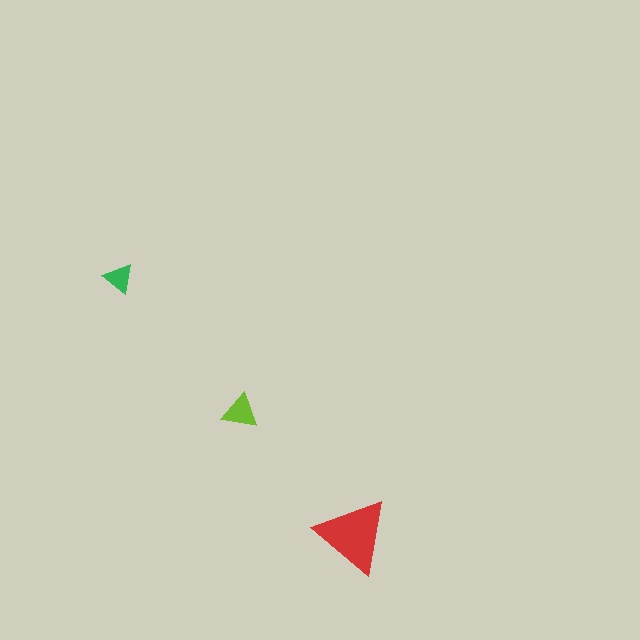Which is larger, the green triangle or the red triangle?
The red one.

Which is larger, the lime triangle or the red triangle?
The red one.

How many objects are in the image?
There are 3 objects in the image.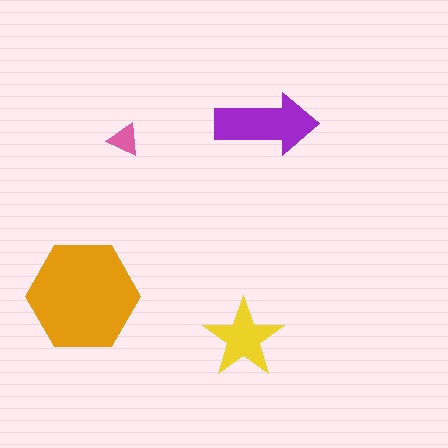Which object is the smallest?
The pink triangle.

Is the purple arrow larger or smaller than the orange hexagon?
Smaller.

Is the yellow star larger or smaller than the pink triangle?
Larger.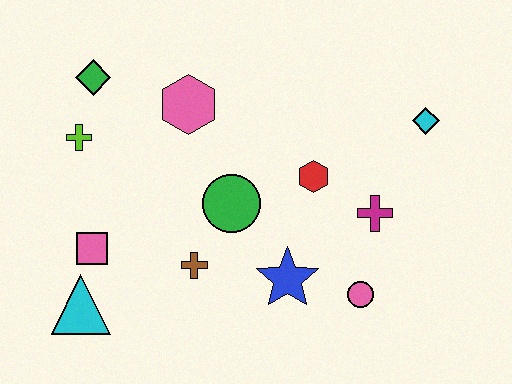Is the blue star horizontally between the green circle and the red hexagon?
Yes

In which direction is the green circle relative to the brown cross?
The green circle is above the brown cross.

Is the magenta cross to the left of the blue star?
No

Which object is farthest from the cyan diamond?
The cyan triangle is farthest from the cyan diamond.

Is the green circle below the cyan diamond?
Yes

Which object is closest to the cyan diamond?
The magenta cross is closest to the cyan diamond.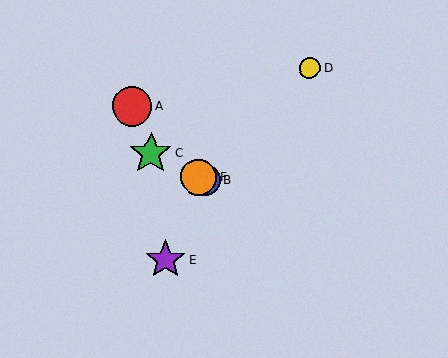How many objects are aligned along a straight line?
3 objects (B, C, F) are aligned along a straight line.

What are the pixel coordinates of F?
Object F is at (199, 177).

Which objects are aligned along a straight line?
Objects B, C, F are aligned along a straight line.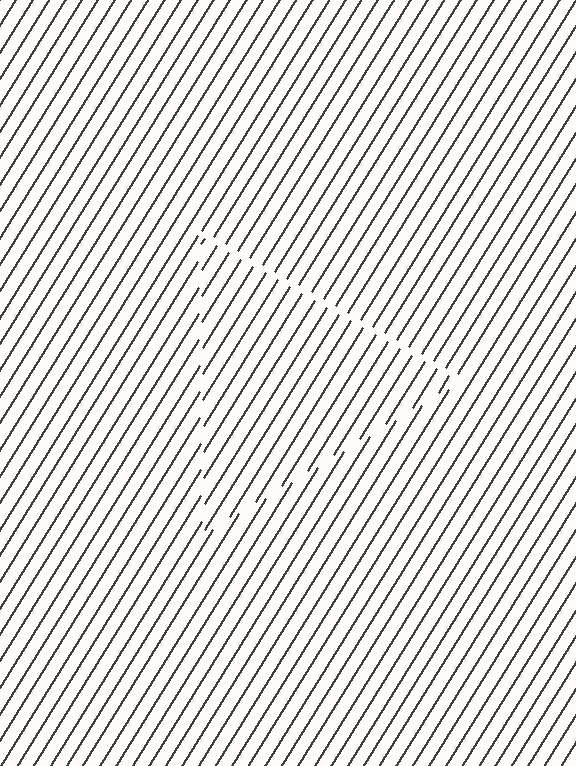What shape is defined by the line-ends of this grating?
An illusory triangle. The interior of the shape contains the same grating, shifted by half a period — the contour is defined by the phase discontinuity where line-ends from the inner and outer gratings abut.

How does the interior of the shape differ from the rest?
The interior of the shape contains the same grating, shifted by half a period — the contour is defined by the phase discontinuity where line-ends from the inner and outer gratings abut.